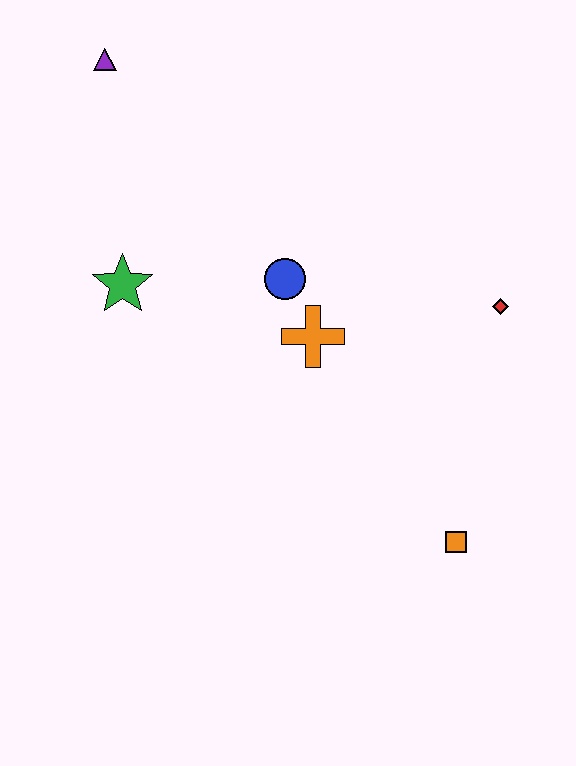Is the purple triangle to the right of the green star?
No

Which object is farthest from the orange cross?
The purple triangle is farthest from the orange cross.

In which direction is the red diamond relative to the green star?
The red diamond is to the right of the green star.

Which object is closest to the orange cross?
The blue circle is closest to the orange cross.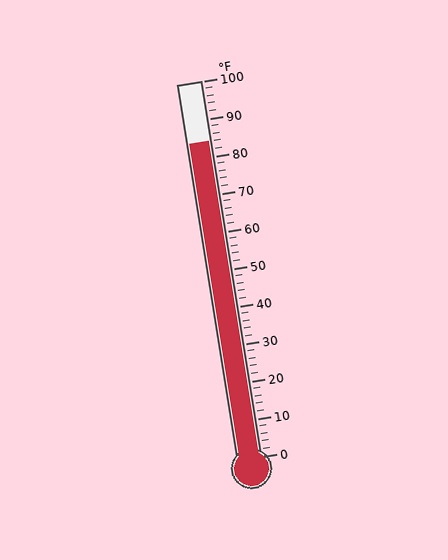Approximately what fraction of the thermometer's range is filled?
The thermometer is filled to approximately 85% of its range.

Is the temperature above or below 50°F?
The temperature is above 50°F.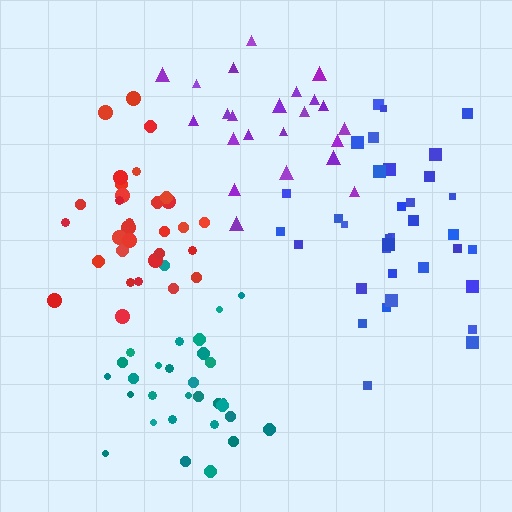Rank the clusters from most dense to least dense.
teal, red, blue, purple.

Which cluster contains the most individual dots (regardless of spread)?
Blue (35).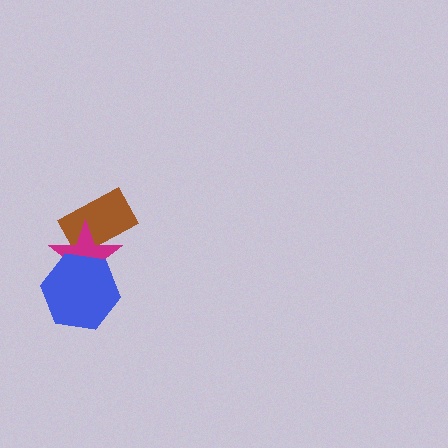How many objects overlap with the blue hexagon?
1 object overlaps with the blue hexagon.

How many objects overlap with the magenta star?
2 objects overlap with the magenta star.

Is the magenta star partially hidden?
Yes, it is partially covered by another shape.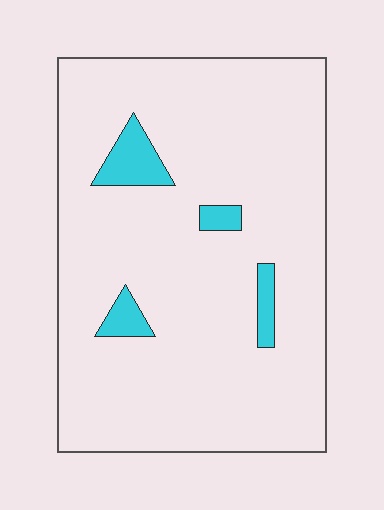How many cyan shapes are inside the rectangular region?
4.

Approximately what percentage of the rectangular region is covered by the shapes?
Approximately 5%.